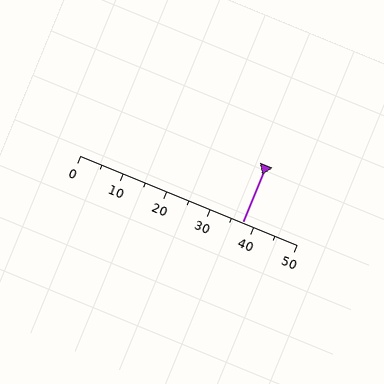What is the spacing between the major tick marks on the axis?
The major ticks are spaced 10 apart.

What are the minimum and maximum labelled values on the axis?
The axis runs from 0 to 50.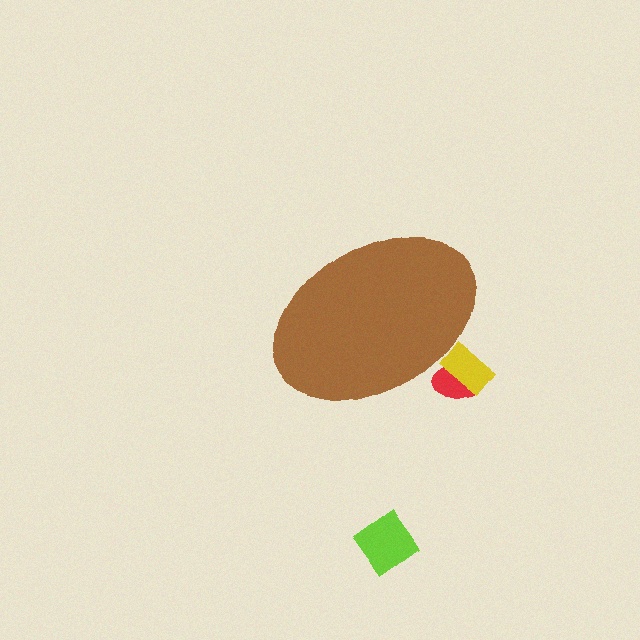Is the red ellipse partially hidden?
Yes, the red ellipse is partially hidden behind the brown ellipse.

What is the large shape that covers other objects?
A brown ellipse.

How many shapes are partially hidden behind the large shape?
2 shapes are partially hidden.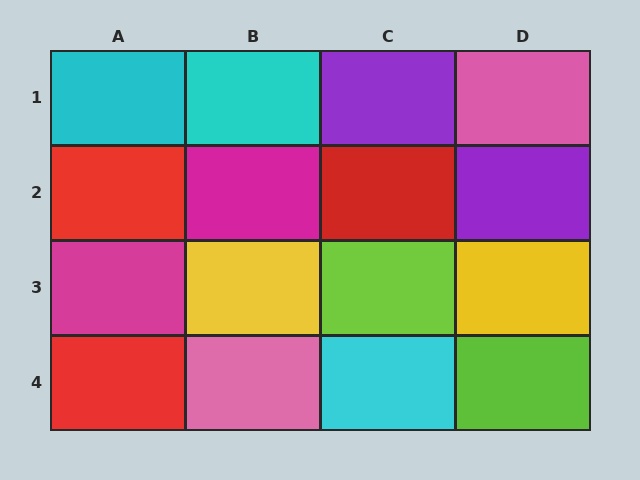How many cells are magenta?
2 cells are magenta.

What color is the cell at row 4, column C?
Cyan.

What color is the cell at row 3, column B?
Yellow.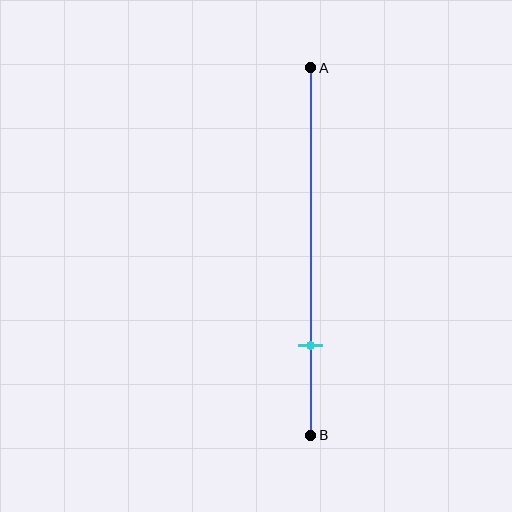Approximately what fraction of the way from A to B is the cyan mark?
The cyan mark is approximately 75% of the way from A to B.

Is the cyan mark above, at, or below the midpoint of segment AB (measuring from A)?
The cyan mark is below the midpoint of segment AB.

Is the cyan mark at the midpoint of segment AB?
No, the mark is at about 75% from A, not at the 50% midpoint.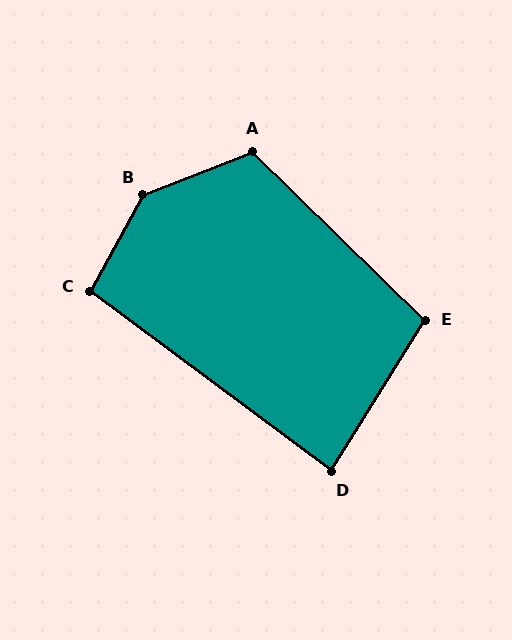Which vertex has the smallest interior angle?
D, at approximately 85 degrees.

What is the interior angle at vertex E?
Approximately 103 degrees (obtuse).